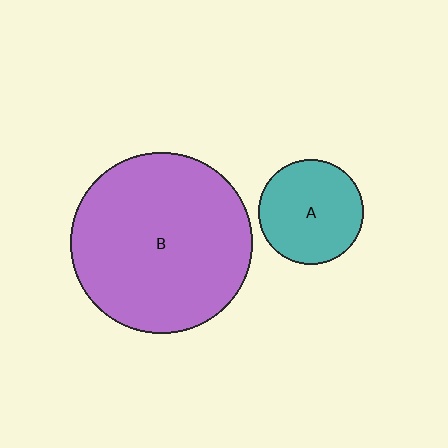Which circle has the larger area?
Circle B (purple).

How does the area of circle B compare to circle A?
Approximately 3.0 times.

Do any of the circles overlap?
No, none of the circles overlap.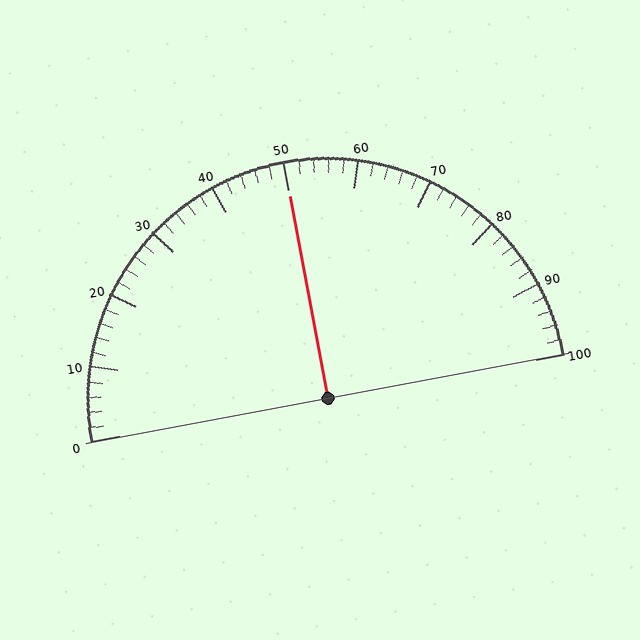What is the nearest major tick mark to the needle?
The nearest major tick mark is 50.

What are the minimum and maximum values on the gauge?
The gauge ranges from 0 to 100.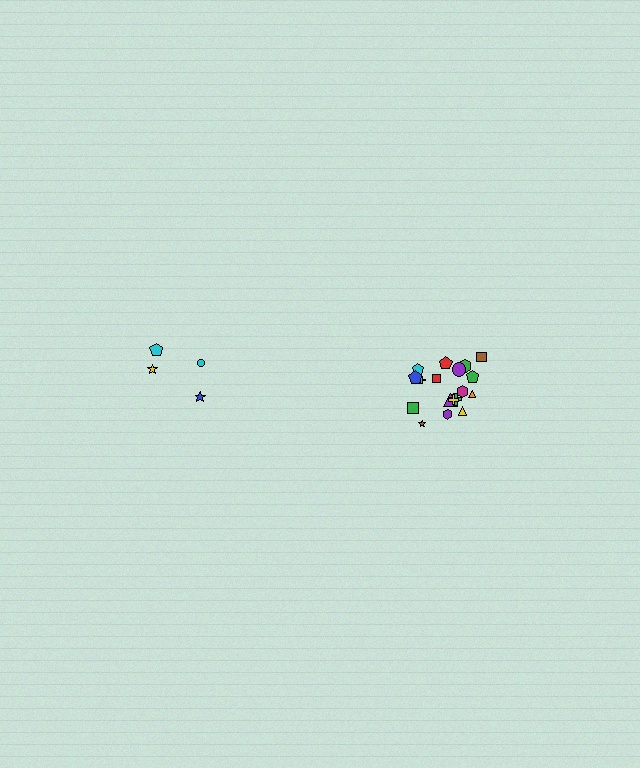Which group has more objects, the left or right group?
The right group.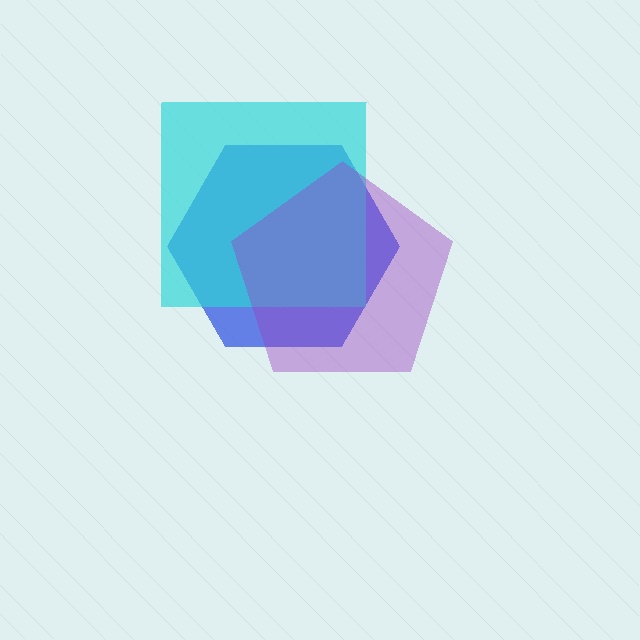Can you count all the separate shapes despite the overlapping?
Yes, there are 3 separate shapes.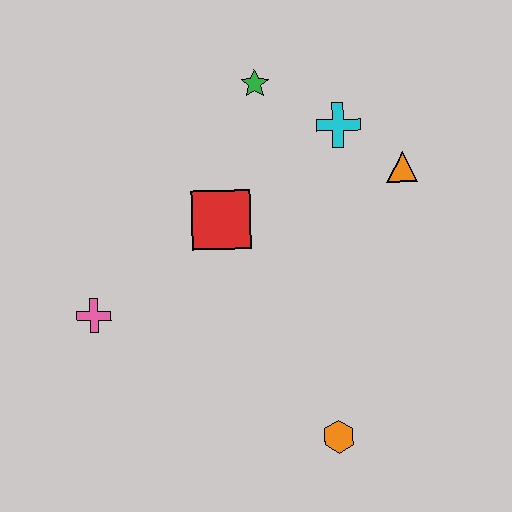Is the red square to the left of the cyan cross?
Yes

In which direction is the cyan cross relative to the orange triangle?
The cyan cross is to the left of the orange triangle.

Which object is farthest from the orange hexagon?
The green star is farthest from the orange hexagon.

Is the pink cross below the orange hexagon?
No